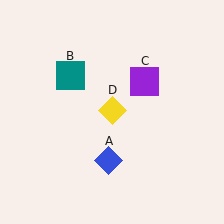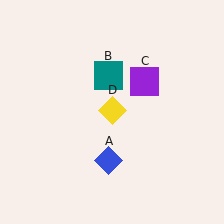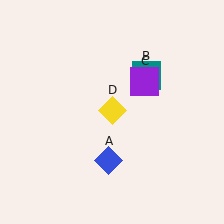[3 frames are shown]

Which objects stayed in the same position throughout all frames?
Blue diamond (object A) and purple square (object C) and yellow diamond (object D) remained stationary.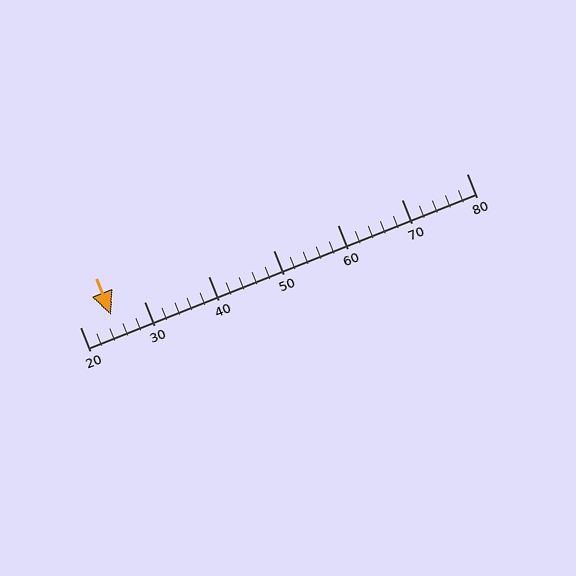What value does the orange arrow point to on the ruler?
The orange arrow points to approximately 25.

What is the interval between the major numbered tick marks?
The major tick marks are spaced 10 units apart.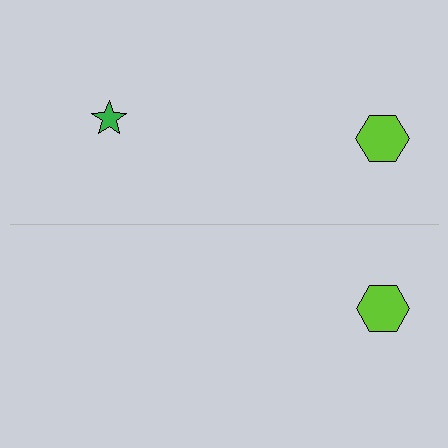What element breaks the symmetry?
A green star is missing from the bottom side.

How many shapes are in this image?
There are 3 shapes in this image.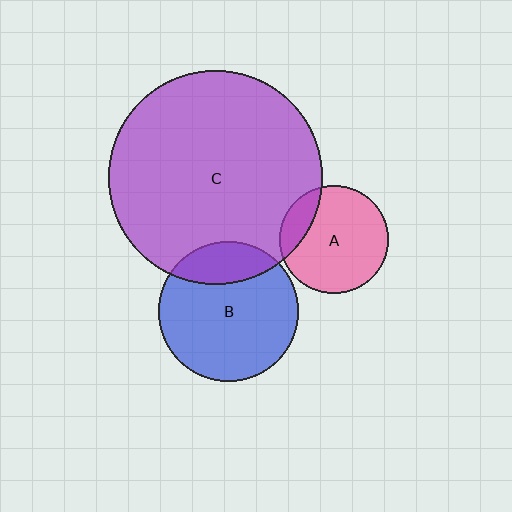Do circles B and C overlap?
Yes.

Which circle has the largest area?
Circle C (purple).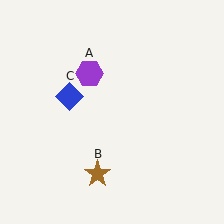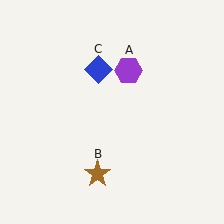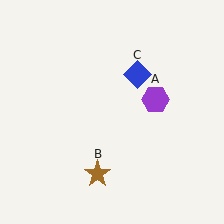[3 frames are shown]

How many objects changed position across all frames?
2 objects changed position: purple hexagon (object A), blue diamond (object C).